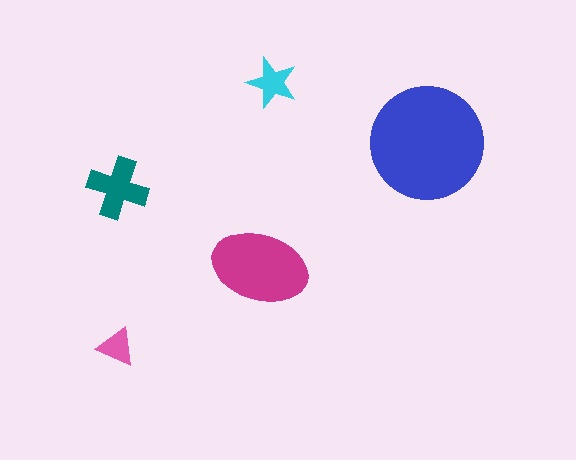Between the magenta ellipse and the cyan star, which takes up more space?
The magenta ellipse.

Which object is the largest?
The blue circle.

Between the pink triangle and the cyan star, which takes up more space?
The cyan star.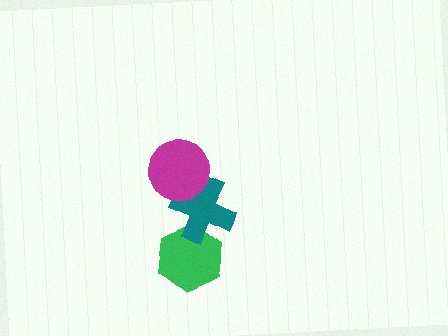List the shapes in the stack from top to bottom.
From top to bottom: the magenta circle, the teal cross, the green hexagon.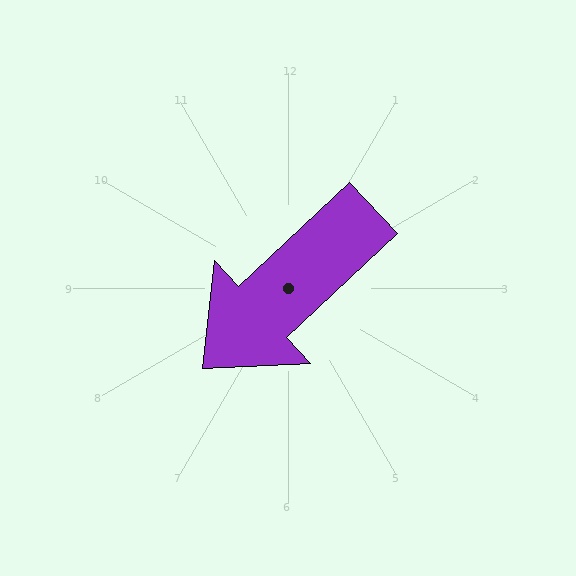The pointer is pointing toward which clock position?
Roughly 8 o'clock.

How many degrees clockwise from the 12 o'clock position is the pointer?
Approximately 227 degrees.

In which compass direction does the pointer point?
Southwest.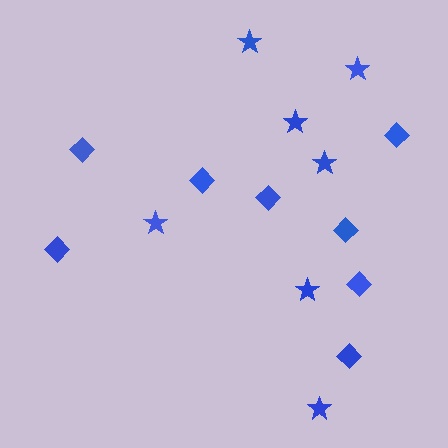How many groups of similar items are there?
There are 2 groups: one group of diamonds (8) and one group of stars (7).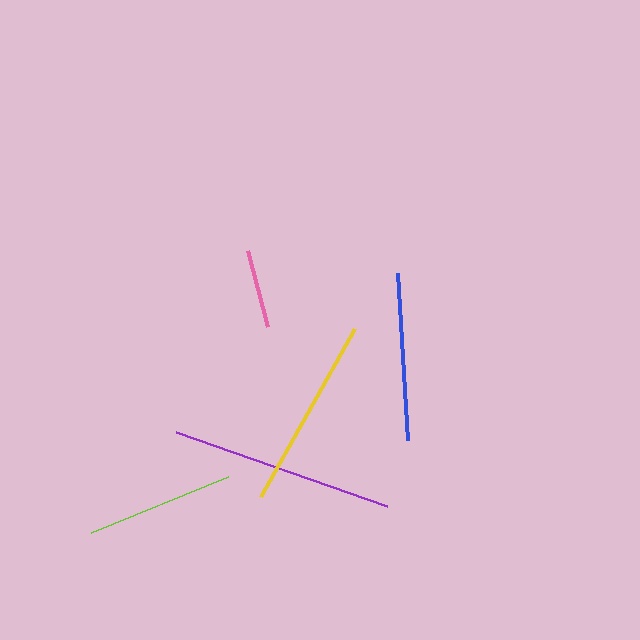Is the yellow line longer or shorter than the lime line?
The yellow line is longer than the lime line.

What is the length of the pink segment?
The pink segment is approximately 78 pixels long.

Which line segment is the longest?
The purple line is the longest at approximately 223 pixels.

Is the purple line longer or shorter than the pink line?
The purple line is longer than the pink line.